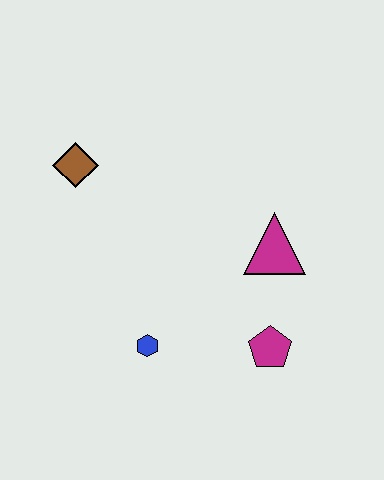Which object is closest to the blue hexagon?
The magenta pentagon is closest to the blue hexagon.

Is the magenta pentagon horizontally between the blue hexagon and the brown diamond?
No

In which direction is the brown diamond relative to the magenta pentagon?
The brown diamond is to the left of the magenta pentagon.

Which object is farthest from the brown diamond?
The magenta pentagon is farthest from the brown diamond.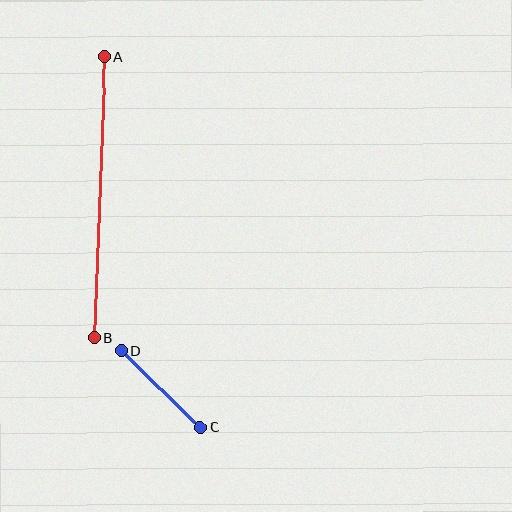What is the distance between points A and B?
The distance is approximately 282 pixels.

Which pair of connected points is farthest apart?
Points A and B are farthest apart.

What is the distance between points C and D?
The distance is approximately 110 pixels.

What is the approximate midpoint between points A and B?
The midpoint is at approximately (100, 198) pixels.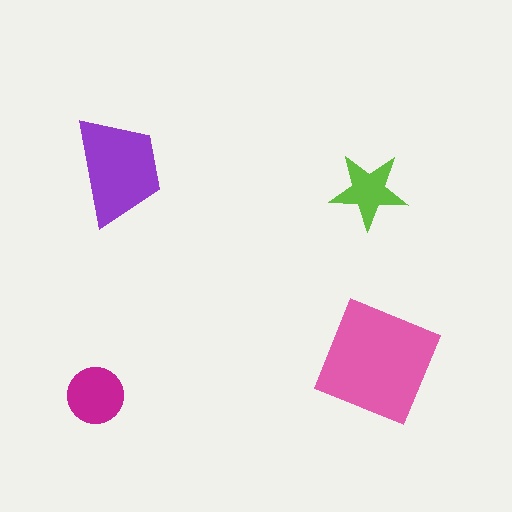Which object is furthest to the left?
The magenta circle is leftmost.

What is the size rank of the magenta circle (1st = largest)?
3rd.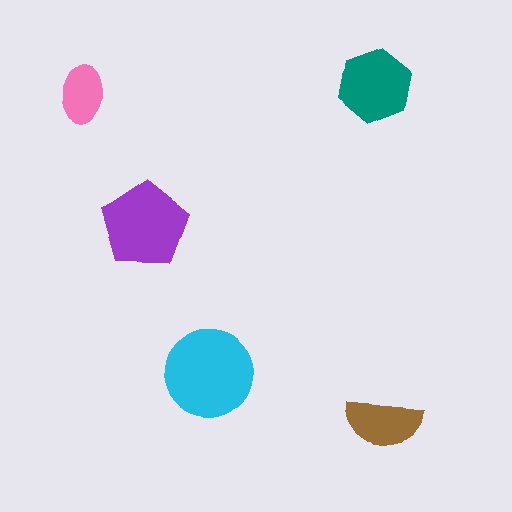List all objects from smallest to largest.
The pink ellipse, the brown semicircle, the teal hexagon, the purple pentagon, the cyan circle.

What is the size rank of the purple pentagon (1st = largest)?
2nd.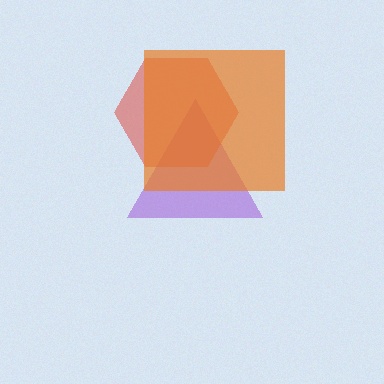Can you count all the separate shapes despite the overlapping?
Yes, there are 3 separate shapes.